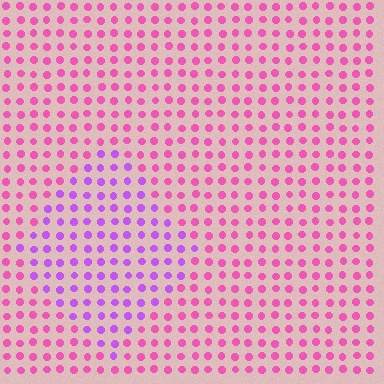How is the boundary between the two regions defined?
The boundary is defined purely by a slight shift in hue (about 40 degrees). Spacing, size, and orientation are identical on both sides.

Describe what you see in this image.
The image is filled with small pink elements in a uniform arrangement. A diamond-shaped region is visible where the elements are tinted to a slightly different hue, forming a subtle color boundary.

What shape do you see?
I see a diamond.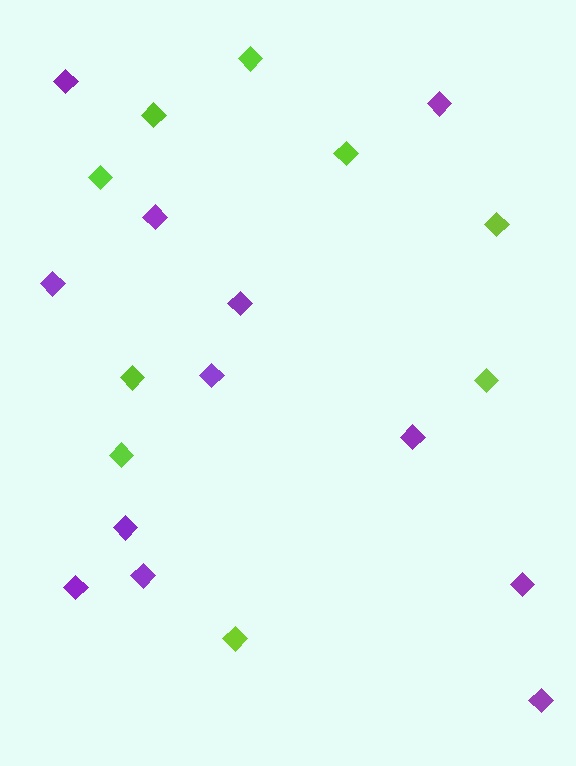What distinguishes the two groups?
There are 2 groups: one group of lime diamonds (9) and one group of purple diamonds (12).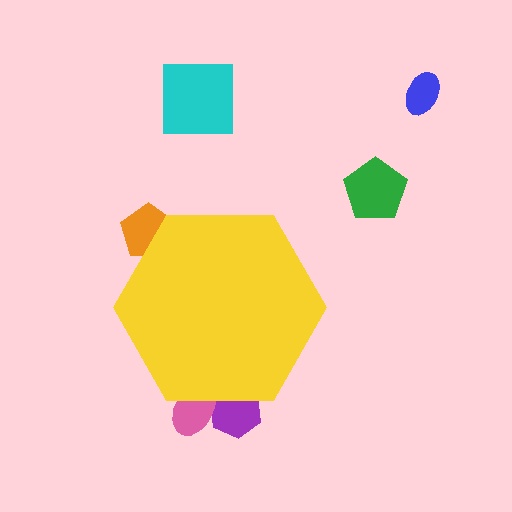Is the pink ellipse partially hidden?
Yes, the pink ellipse is partially hidden behind the yellow hexagon.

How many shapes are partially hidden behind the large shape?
3 shapes are partially hidden.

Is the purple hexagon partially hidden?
Yes, the purple hexagon is partially hidden behind the yellow hexagon.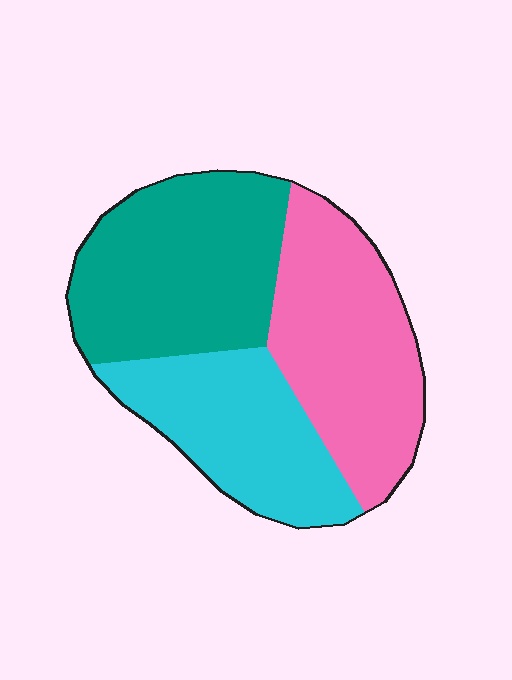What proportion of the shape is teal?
Teal covers roughly 35% of the shape.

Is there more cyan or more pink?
Pink.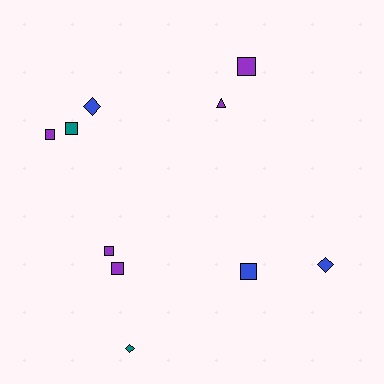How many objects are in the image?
There are 10 objects.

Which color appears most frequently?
Purple, with 5 objects.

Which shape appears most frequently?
Square, with 6 objects.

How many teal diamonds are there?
There is 1 teal diamond.